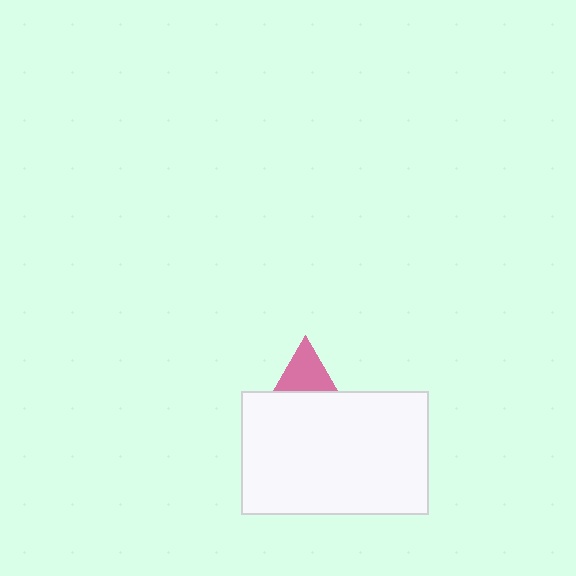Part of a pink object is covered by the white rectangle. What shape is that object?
It is a triangle.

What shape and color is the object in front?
The object in front is a white rectangle.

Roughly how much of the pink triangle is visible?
A small part of it is visible (roughly 45%).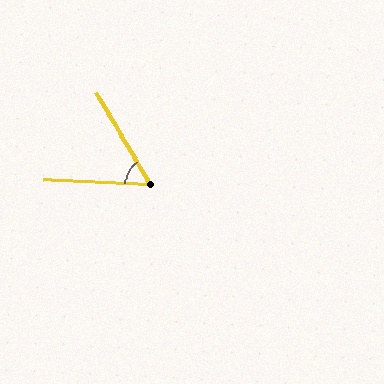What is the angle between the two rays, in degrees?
Approximately 58 degrees.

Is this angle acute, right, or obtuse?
It is acute.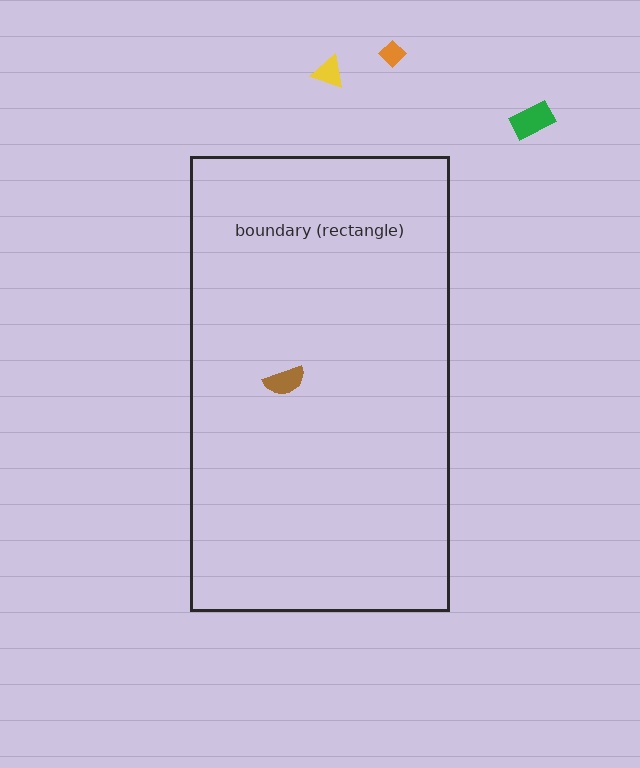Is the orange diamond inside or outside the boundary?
Outside.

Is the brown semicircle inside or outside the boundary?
Inside.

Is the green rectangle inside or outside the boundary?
Outside.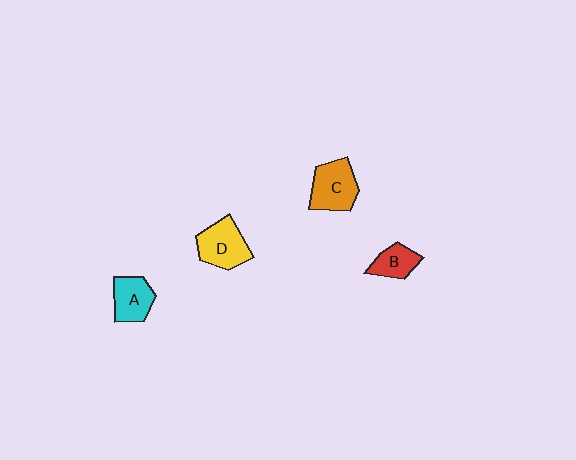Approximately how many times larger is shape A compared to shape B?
Approximately 1.3 times.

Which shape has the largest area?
Shape C (orange).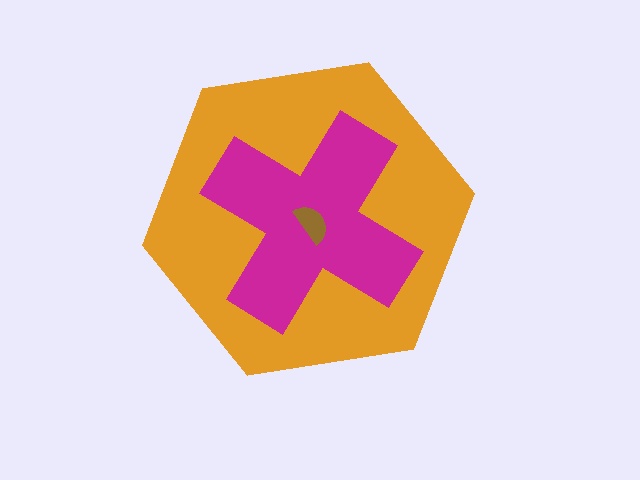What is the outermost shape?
The orange hexagon.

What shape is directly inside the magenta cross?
The brown semicircle.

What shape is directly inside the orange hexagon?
The magenta cross.